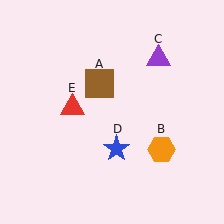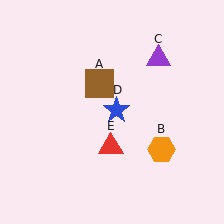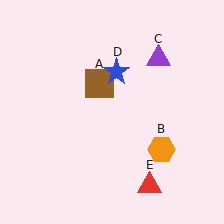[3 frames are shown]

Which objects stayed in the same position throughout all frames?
Brown square (object A) and orange hexagon (object B) and purple triangle (object C) remained stationary.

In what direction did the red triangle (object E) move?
The red triangle (object E) moved down and to the right.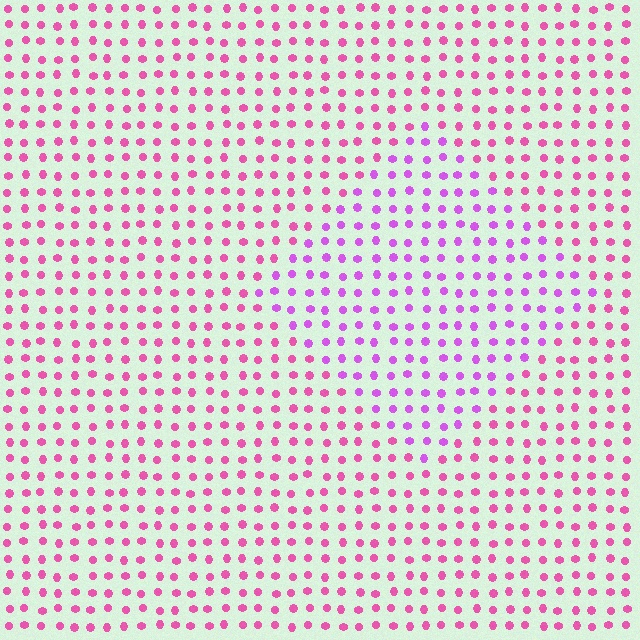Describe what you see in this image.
The image is filled with small pink elements in a uniform arrangement. A diamond-shaped region is visible where the elements are tinted to a slightly different hue, forming a subtle color boundary.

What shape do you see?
I see a diamond.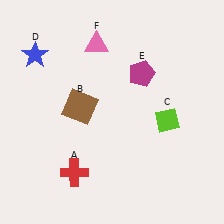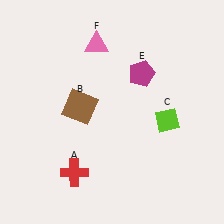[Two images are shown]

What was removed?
The blue star (D) was removed in Image 2.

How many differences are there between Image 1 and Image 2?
There is 1 difference between the two images.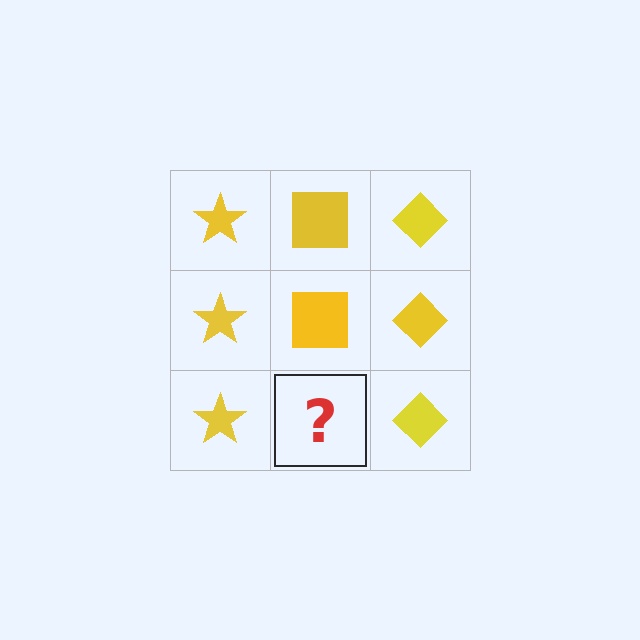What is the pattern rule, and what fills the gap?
The rule is that each column has a consistent shape. The gap should be filled with a yellow square.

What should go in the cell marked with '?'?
The missing cell should contain a yellow square.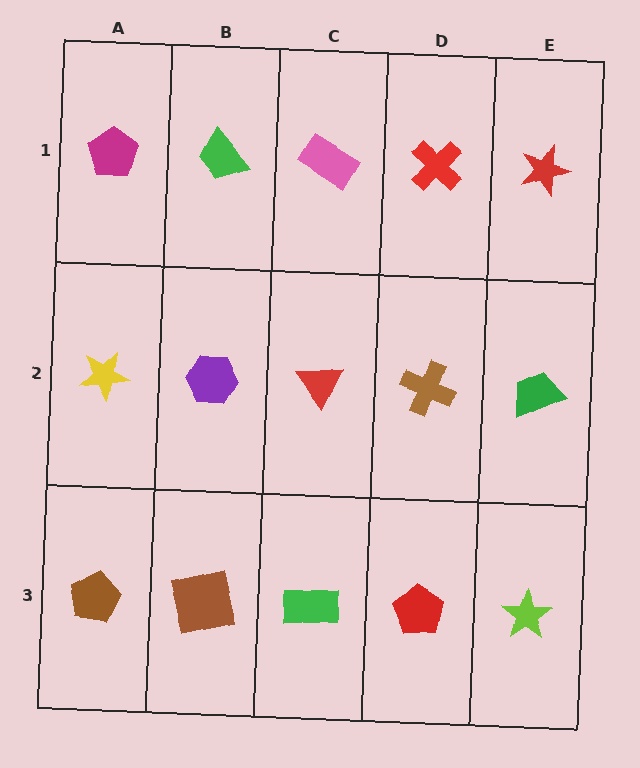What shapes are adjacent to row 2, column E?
A red star (row 1, column E), a lime star (row 3, column E), a brown cross (row 2, column D).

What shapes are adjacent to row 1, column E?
A green trapezoid (row 2, column E), a red cross (row 1, column D).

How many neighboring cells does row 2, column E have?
3.